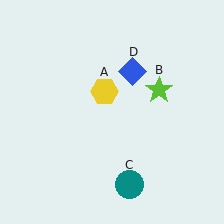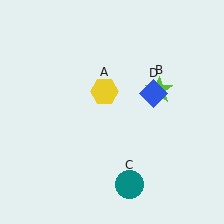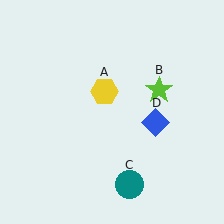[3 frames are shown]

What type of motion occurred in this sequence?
The blue diamond (object D) rotated clockwise around the center of the scene.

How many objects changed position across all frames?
1 object changed position: blue diamond (object D).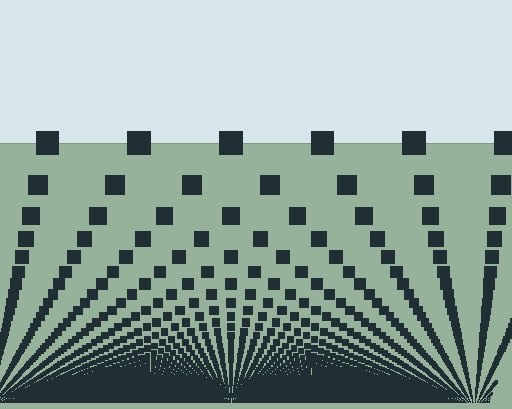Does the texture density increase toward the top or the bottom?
Density increases toward the bottom.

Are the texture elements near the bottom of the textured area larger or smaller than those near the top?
Smaller. The gradient is inverted — elements near the bottom are smaller and denser.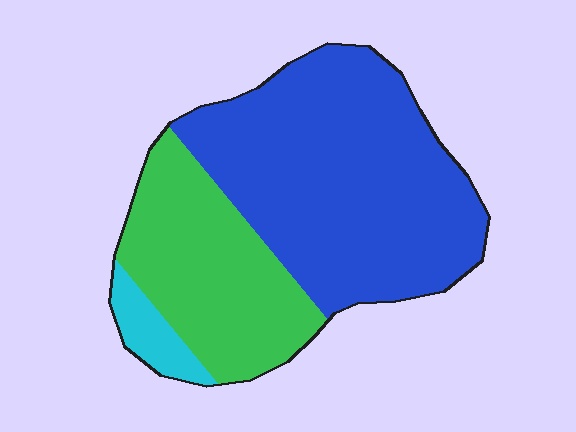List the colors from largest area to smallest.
From largest to smallest: blue, green, cyan.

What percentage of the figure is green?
Green covers around 35% of the figure.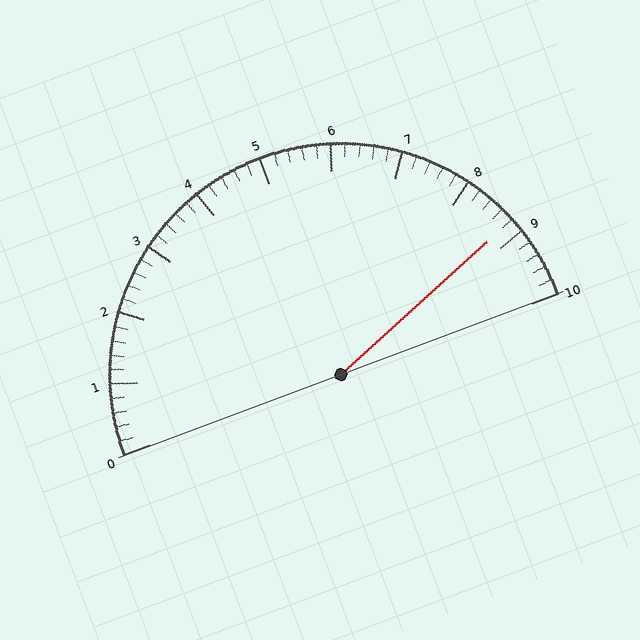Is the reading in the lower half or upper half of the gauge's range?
The reading is in the upper half of the range (0 to 10).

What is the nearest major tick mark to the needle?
The nearest major tick mark is 9.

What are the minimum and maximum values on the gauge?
The gauge ranges from 0 to 10.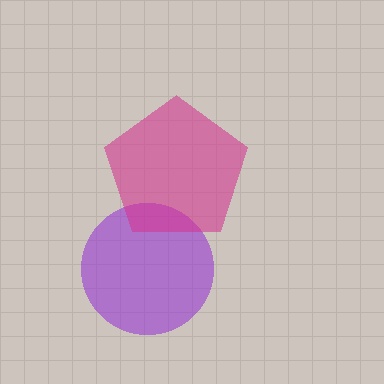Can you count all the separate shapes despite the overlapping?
Yes, there are 2 separate shapes.